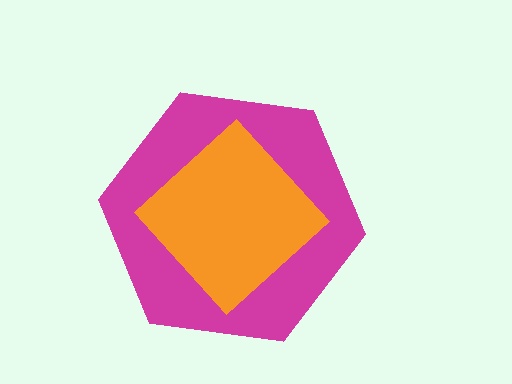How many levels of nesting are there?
2.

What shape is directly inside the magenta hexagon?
The orange diamond.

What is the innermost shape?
The orange diamond.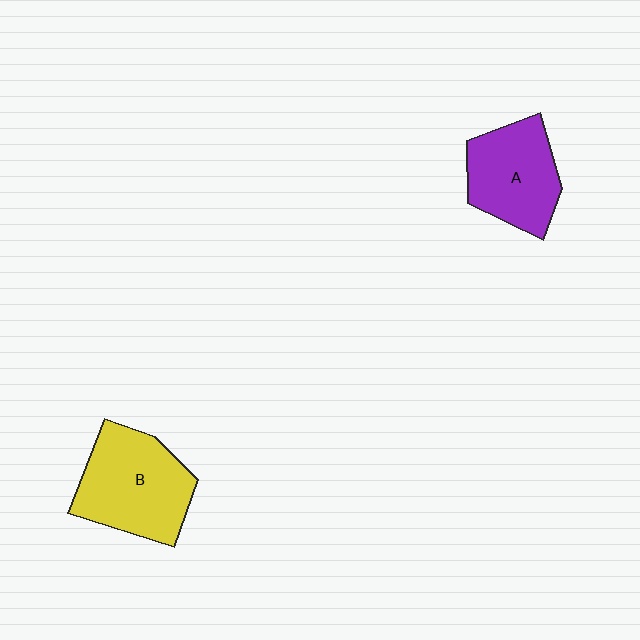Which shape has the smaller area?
Shape A (purple).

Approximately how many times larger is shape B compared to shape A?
Approximately 1.2 times.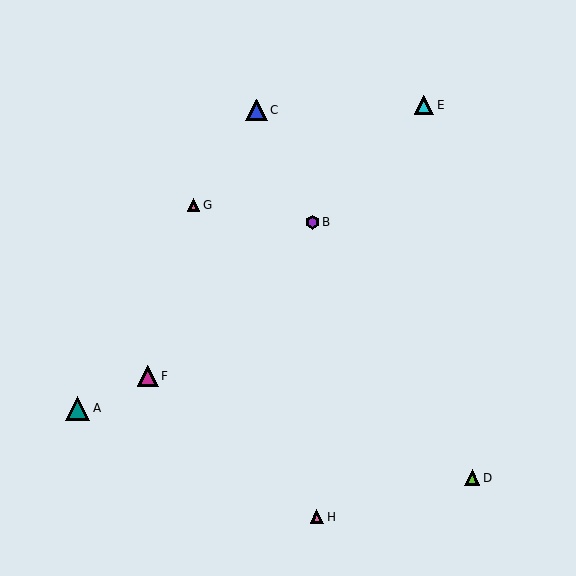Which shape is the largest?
The teal triangle (labeled A) is the largest.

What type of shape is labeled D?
Shape D is a lime triangle.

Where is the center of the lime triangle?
The center of the lime triangle is at (472, 478).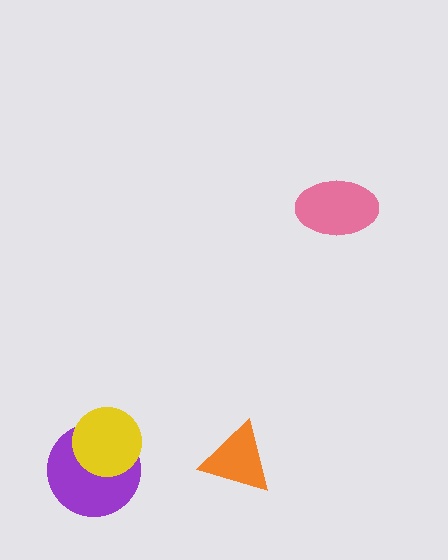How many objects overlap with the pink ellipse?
0 objects overlap with the pink ellipse.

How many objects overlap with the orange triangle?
0 objects overlap with the orange triangle.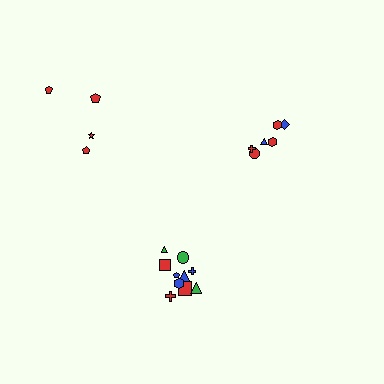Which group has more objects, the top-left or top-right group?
The top-right group.